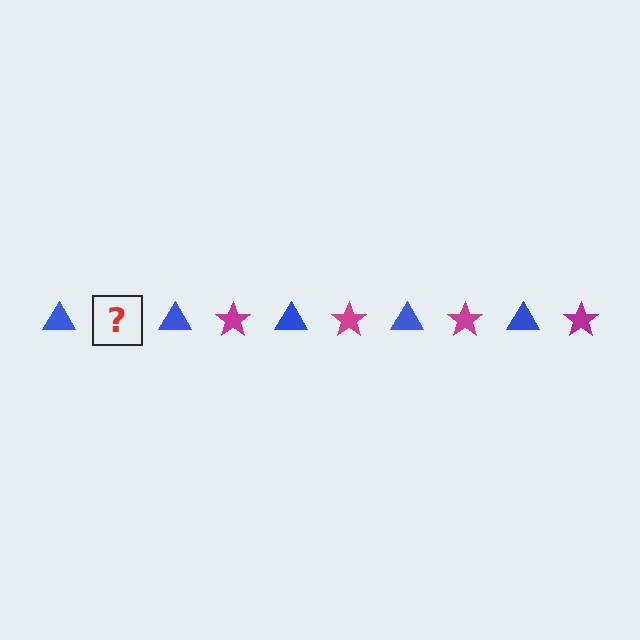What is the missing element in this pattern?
The missing element is a magenta star.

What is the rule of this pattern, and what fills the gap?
The rule is that the pattern alternates between blue triangle and magenta star. The gap should be filled with a magenta star.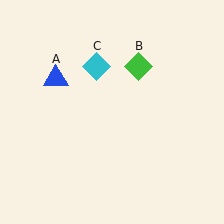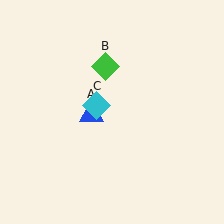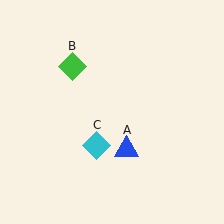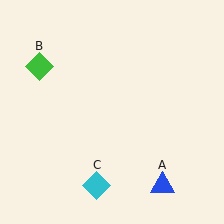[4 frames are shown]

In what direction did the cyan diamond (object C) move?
The cyan diamond (object C) moved down.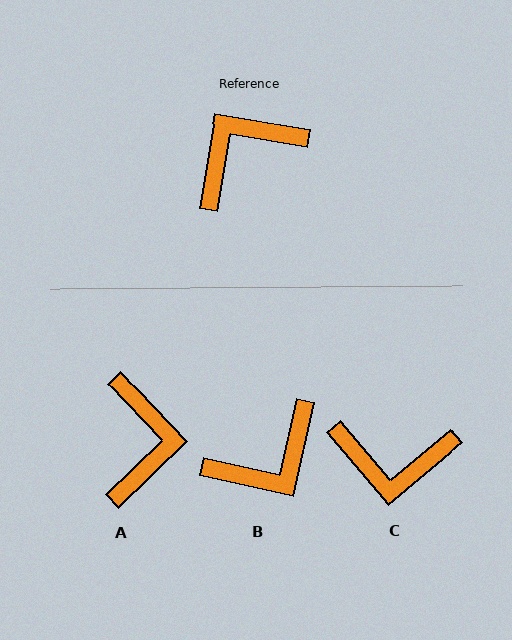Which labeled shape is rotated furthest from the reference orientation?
B, about 177 degrees away.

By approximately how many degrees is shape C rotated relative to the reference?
Approximately 140 degrees counter-clockwise.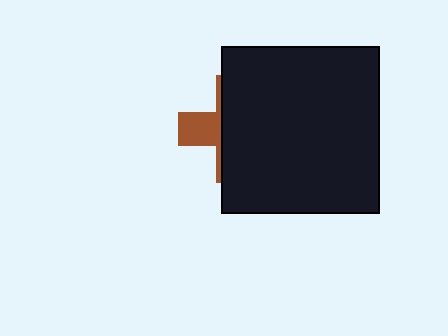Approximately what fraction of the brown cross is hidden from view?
Roughly 69% of the brown cross is hidden behind the black rectangle.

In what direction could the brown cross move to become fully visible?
The brown cross could move left. That would shift it out from behind the black rectangle entirely.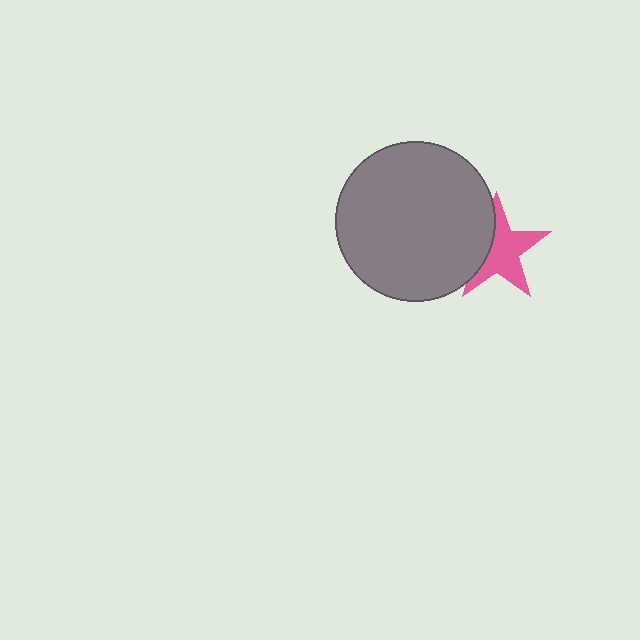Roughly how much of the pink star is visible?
Most of it is visible (roughly 66%).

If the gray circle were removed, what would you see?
You would see the complete pink star.